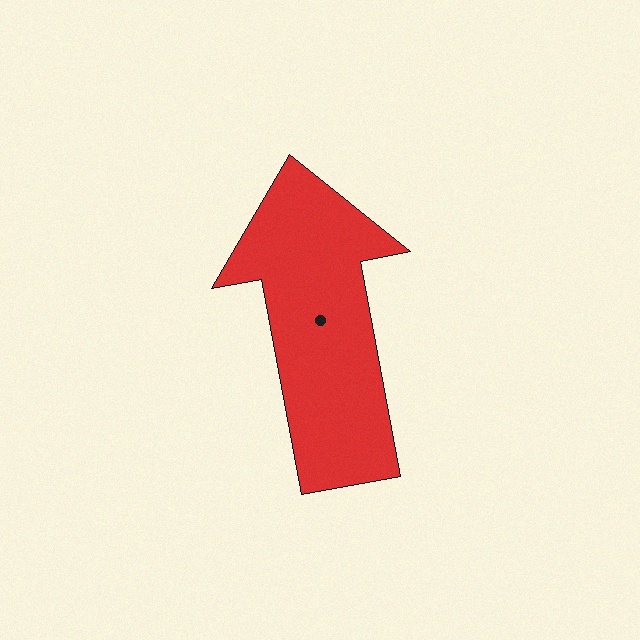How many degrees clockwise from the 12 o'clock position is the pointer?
Approximately 349 degrees.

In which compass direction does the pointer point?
North.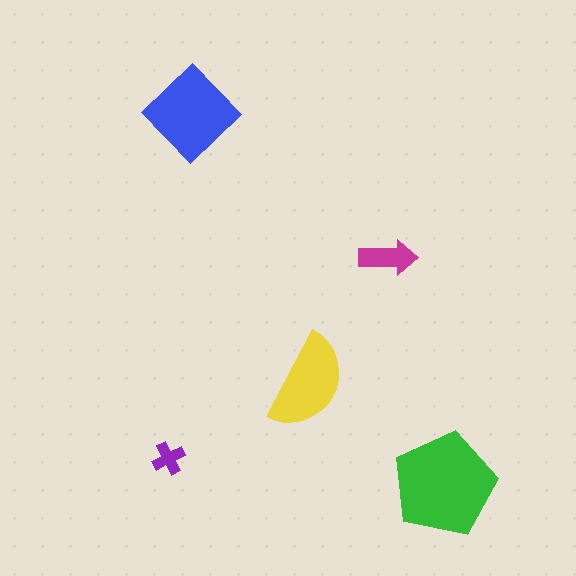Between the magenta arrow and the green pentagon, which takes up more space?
The green pentagon.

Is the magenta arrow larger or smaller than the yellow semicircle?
Smaller.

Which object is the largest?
The green pentagon.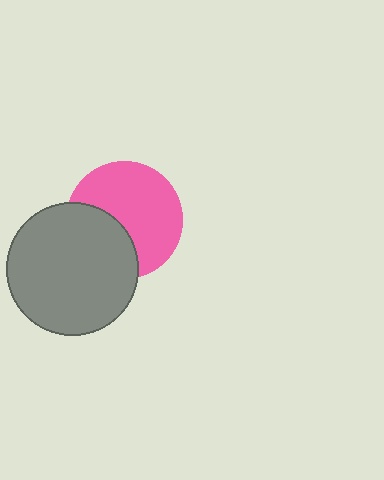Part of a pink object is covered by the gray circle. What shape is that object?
It is a circle.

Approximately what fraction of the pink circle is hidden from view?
Roughly 36% of the pink circle is hidden behind the gray circle.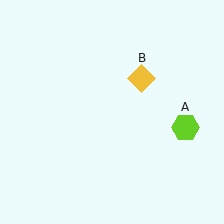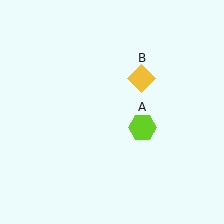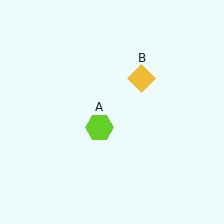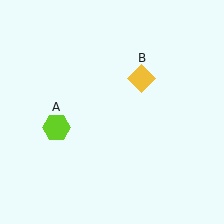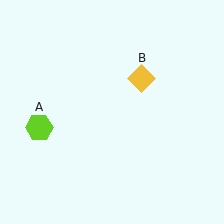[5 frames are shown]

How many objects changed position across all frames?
1 object changed position: lime hexagon (object A).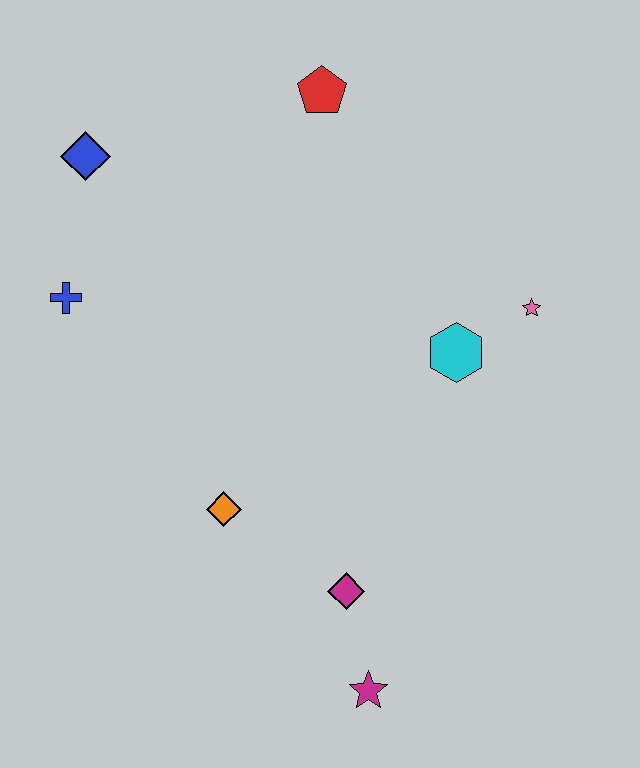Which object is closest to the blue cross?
The blue diamond is closest to the blue cross.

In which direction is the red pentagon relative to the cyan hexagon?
The red pentagon is above the cyan hexagon.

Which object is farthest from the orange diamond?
The red pentagon is farthest from the orange diamond.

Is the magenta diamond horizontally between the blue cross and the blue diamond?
No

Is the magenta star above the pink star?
No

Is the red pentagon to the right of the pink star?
No